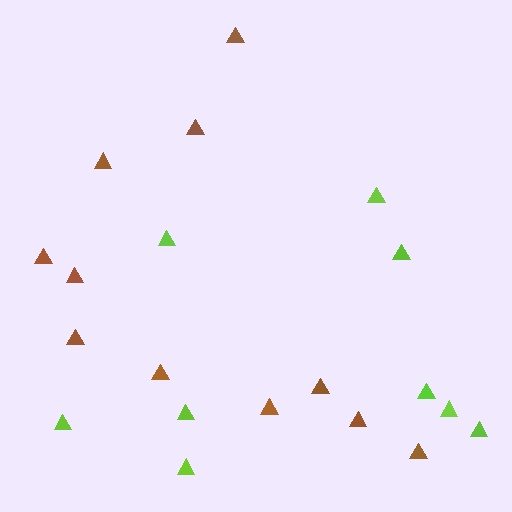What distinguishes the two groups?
There are 2 groups: one group of lime triangles (9) and one group of brown triangles (11).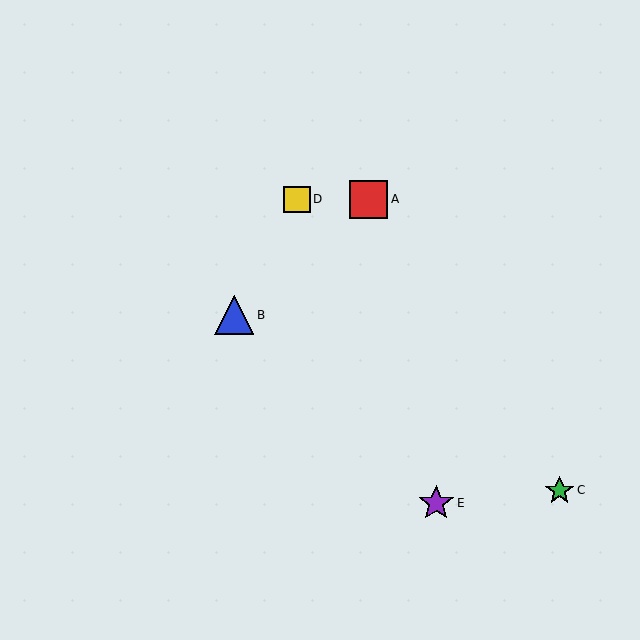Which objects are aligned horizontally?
Objects A, D are aligned horizontally.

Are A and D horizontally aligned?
Yes, both are at y≈199.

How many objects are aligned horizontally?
2 objects (A, D) are aligned horizontally.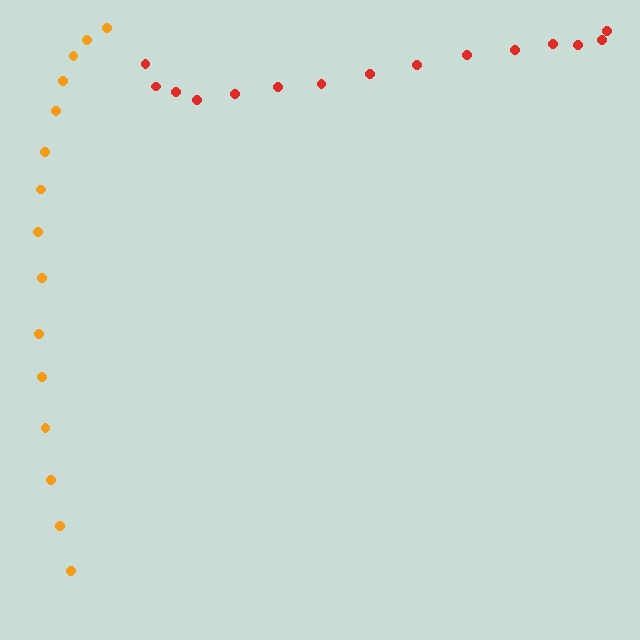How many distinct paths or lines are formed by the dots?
There are 2 distinct paths.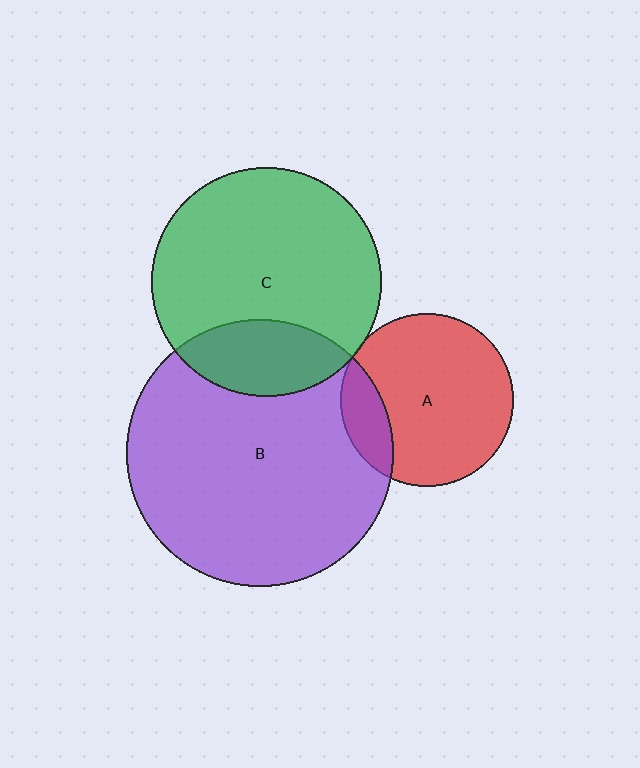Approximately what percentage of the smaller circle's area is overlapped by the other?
Approximately 15%.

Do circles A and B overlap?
Yes.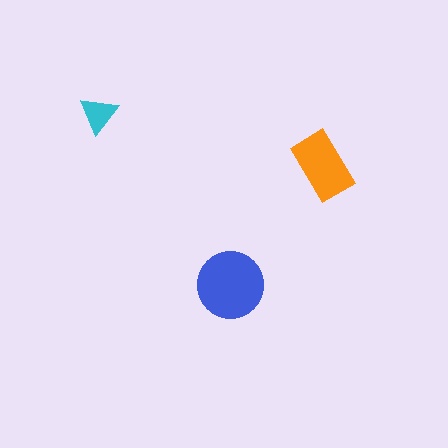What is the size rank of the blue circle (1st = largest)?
1st.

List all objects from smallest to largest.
The cyan triangle, the orange rectangle, the blue circle.